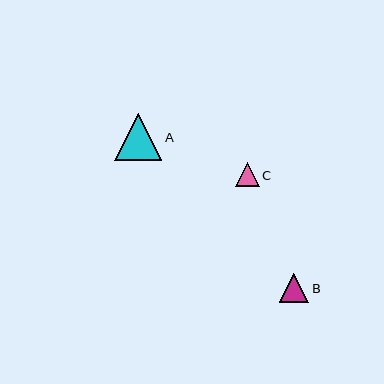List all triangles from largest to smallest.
From largest to smallest: A, B, C.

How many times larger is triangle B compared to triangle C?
Triangle B is approximately 1.2 times the size of triangle C.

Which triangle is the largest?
Triangle A is the largest with a size of approximately 47 pixels.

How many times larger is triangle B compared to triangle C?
Triangle B is approximately 1.2 times the size of triangle C.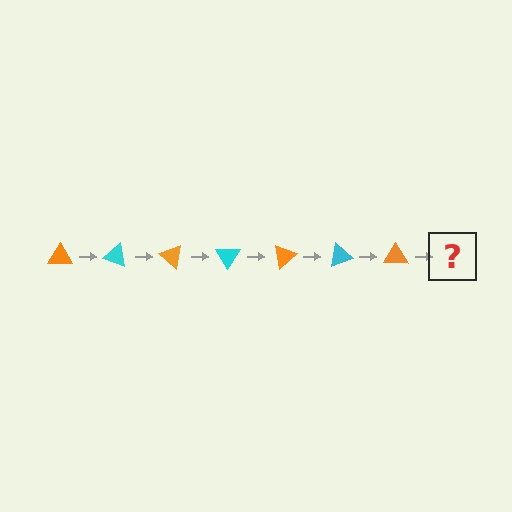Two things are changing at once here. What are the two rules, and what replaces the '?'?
The two rules are that it rotates 20 degrees each step and the color cycles through orange and cyan. The '?' should be a cyan triangle, rotated 140 degrees from the start.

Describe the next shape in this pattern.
It should be a cyan triangle, rotated 140 degrees from the start.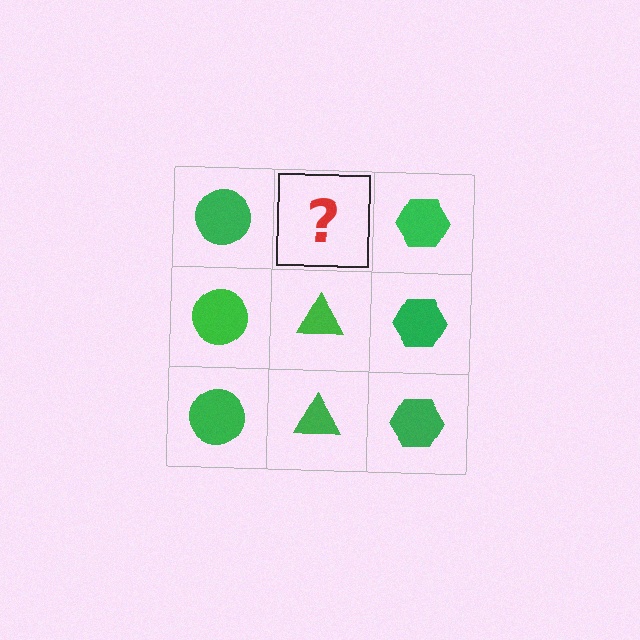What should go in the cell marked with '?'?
The missing cell should contain a green triangle.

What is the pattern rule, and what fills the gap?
The rule is that each column has a consistent shape. The gap should be filled with a green triangle.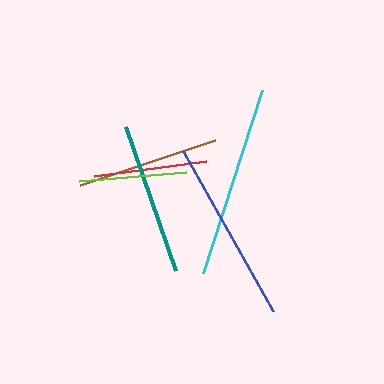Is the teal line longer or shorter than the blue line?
The blue line is longer than the teal line.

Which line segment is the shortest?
The lime line is the shortest at approximately 107 pixels.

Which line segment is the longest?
The cyan line is the longest at approximately 192 pixels.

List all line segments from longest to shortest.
From longest to shortest: cyan, blue, teal, brown, red, lime.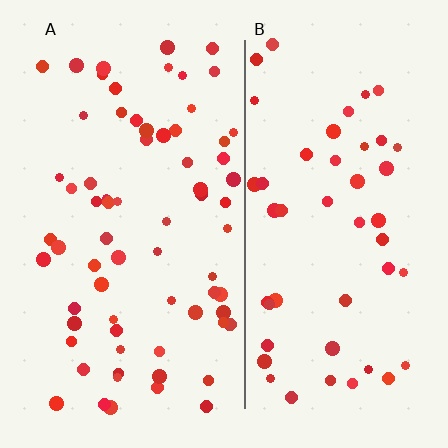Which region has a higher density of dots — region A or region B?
A (the left).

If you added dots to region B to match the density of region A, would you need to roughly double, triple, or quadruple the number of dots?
Approximately double.